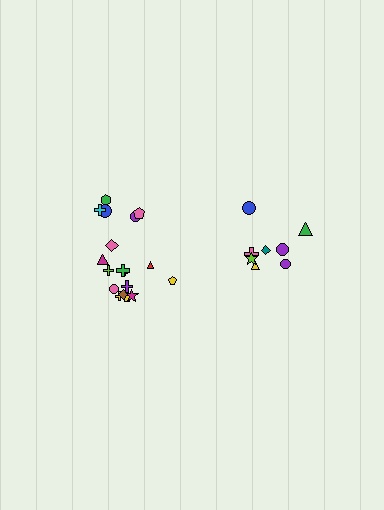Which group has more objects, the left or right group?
The left group.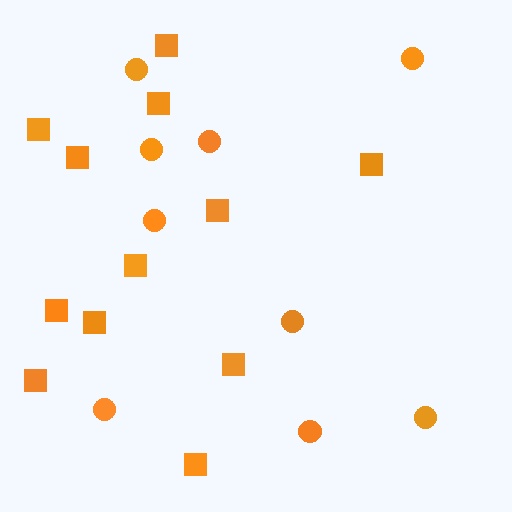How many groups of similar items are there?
There are 2 groups: one group of circles (9) and one group of squares (12).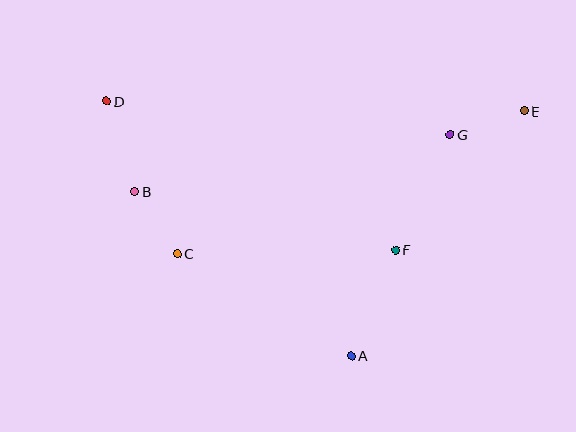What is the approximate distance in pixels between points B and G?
The distance between B and G is approximately 320 pixels.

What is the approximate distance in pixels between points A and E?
The distance between A and E is approximately 300 pixels.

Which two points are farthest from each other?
Points D and E are farthest from each other.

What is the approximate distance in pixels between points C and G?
The distance between C and G is approximately 298 pixels.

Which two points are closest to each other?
Points B and C are closest to each other.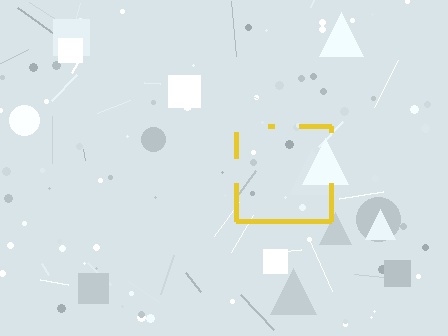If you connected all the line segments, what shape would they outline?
They would outline a square.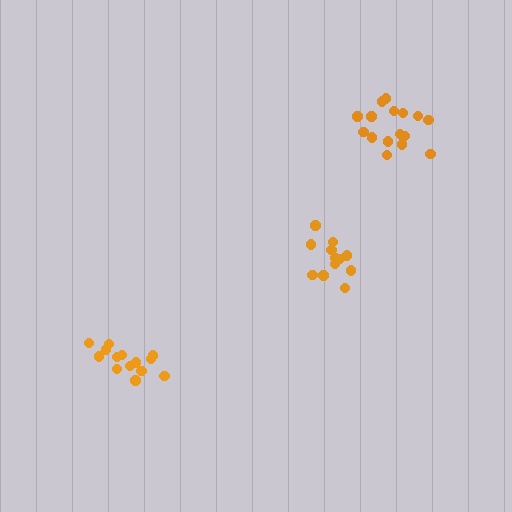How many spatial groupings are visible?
There are 3 spatial groupings.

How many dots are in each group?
Group 1: 12 dots, Group 2: 14 dots, Group 3: 17 dots (43 total).